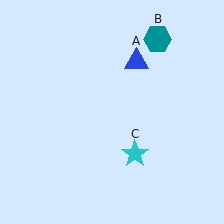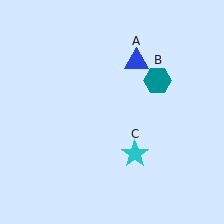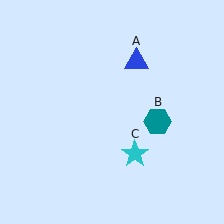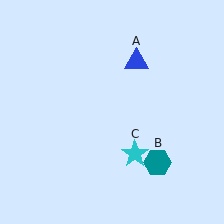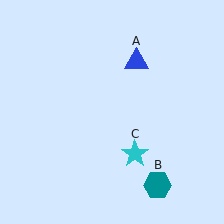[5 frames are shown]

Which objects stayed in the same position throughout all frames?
Blue triangle (object A) and cyan star (object C) remained stationary.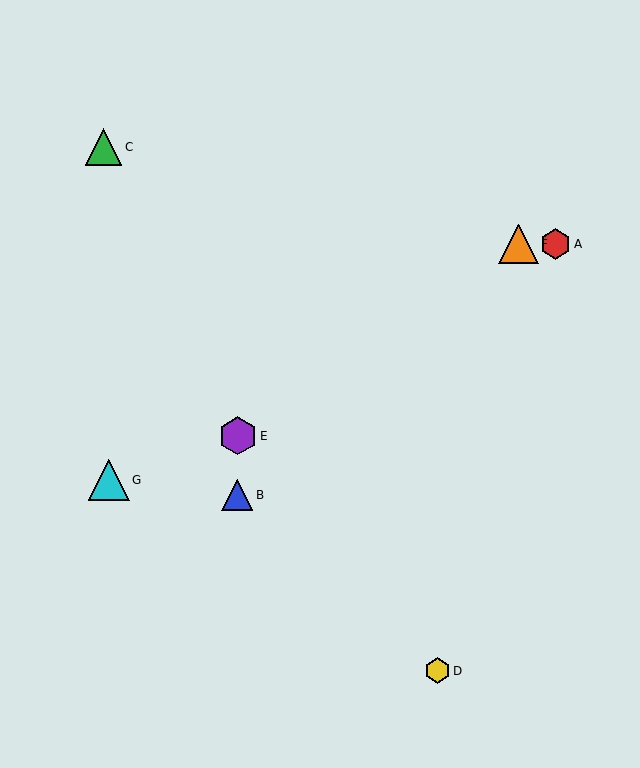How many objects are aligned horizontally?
2 objects (A, F) are aligned horizontally.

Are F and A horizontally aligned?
Yes, both are at y≈244.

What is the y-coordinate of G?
Object G is at y≈480.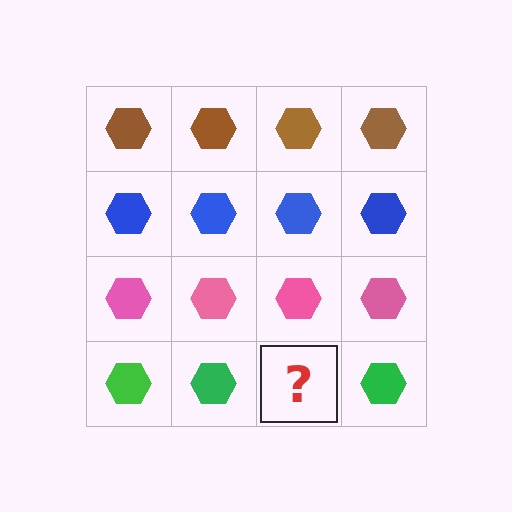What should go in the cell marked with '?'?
The missing cell should contain a green hexagon.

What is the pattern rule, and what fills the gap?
The rule is that each row has a consistent color. The gap should be filled with a green hexagon.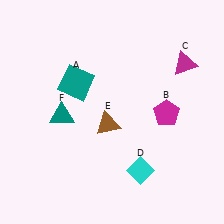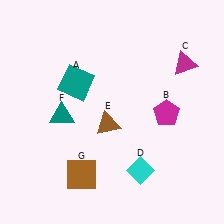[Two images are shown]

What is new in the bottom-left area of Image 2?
A brown square (G) was added in the bottom-left area of Image 2.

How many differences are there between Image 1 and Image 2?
There is 1 difference between the two images.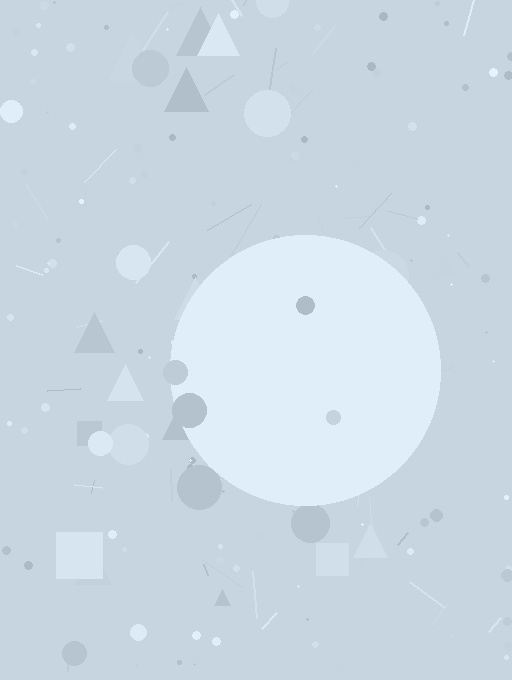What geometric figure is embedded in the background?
A circle is embedded in the background.